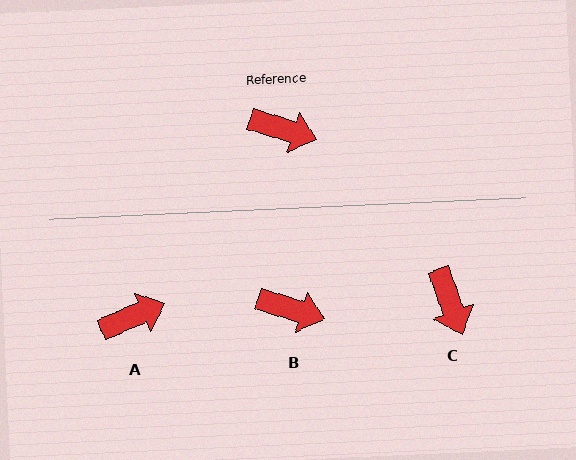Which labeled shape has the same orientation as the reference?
B.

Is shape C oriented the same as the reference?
No, it is off by about 53 degrees.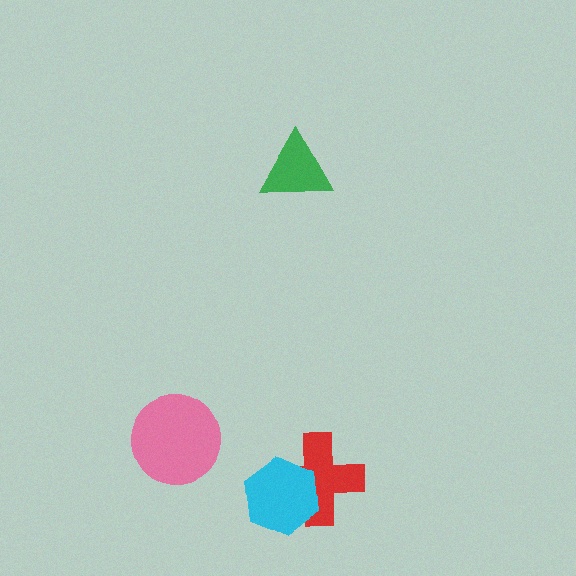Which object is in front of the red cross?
The cyan hexagon is in front of the red cross.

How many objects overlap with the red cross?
1 object overlaps with the red cross.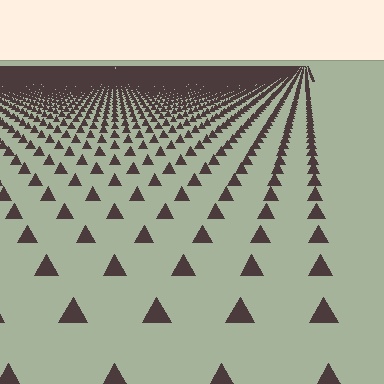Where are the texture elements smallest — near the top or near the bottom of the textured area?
Near the top.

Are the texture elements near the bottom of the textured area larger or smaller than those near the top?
Larger. Near the bottom, elements are closer to the viewer and appear at a bigger on-screen size.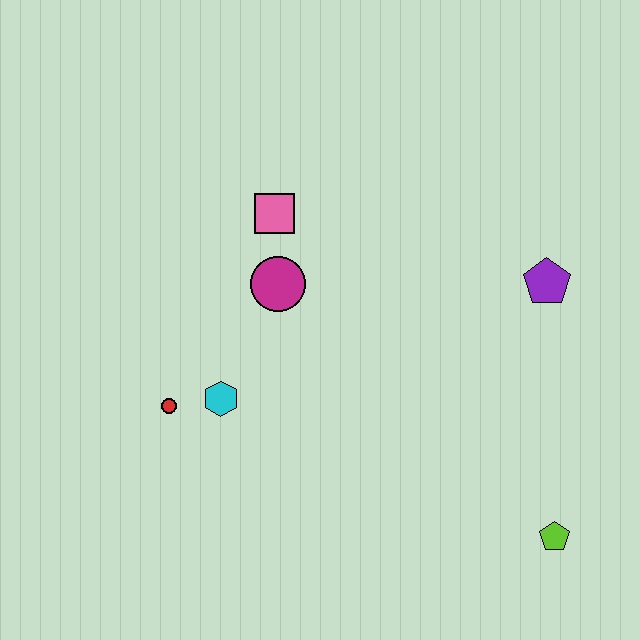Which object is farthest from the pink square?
The lime pentagon is farthest from the pink square.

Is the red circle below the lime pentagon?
No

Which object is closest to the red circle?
The cyan hexagon is closest to the red circle.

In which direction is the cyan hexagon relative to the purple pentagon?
The cyan hexagon is to the left of the purple pentagon.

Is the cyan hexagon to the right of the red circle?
Yes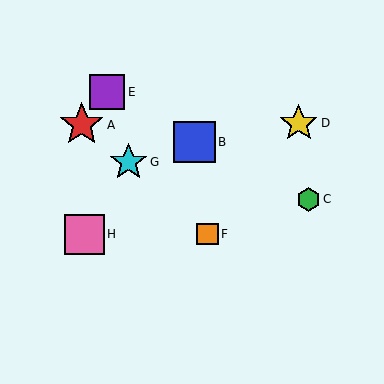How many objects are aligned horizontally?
2 objects (F, H) are aligned horizontally.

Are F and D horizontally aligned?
No, F is at y≈234 and D is at y≈123.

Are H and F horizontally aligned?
Yes, both are at y≈234.